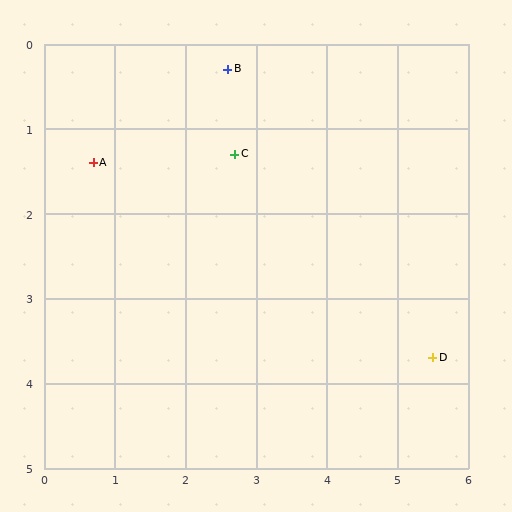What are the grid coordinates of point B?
Point B is at approximately (2.6, 0.3).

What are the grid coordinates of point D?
Point D is at approximately (5.5, 3.7).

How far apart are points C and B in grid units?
Points C and B are about 1.0 grid units apart.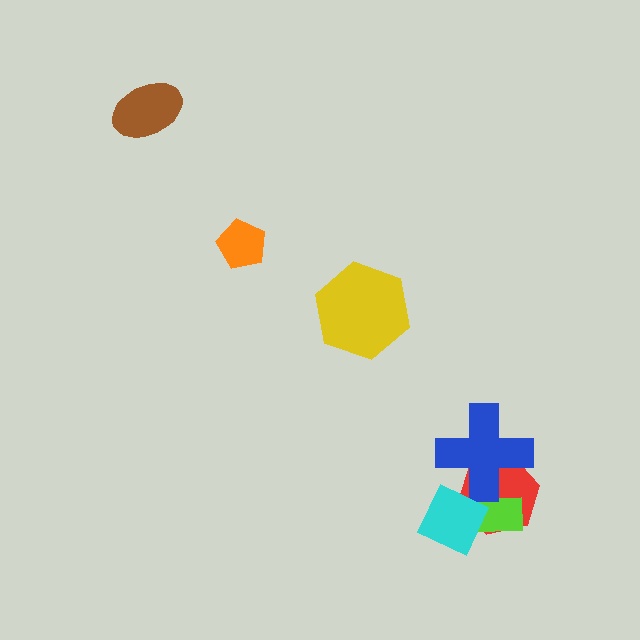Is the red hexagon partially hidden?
Yes, it is partially covered by another shape.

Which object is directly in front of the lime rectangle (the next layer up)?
The blue cross is directly in front of the lime rectangle.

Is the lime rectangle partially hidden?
Yes, it is partially covered by another shape.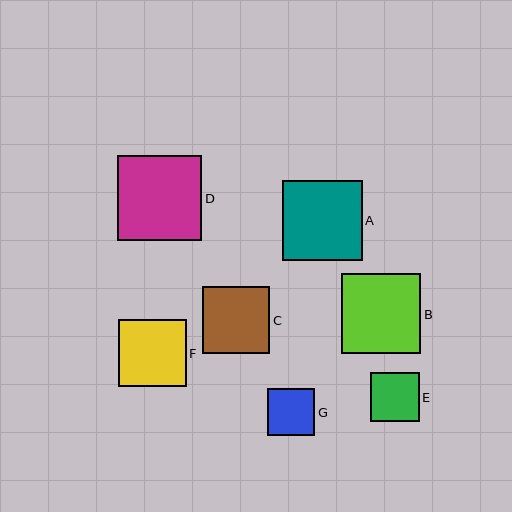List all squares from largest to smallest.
From largest to smallest: D, A, B, C, F, E, G.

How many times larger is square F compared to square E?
Square F is approximately 1.4 times the size of square E.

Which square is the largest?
Square D is the largest with a size of approximately 85 pixels.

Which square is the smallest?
Square G is the smallest with a size of approximately 47 pixels.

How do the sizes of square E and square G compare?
Square E and square G are approximately the same size.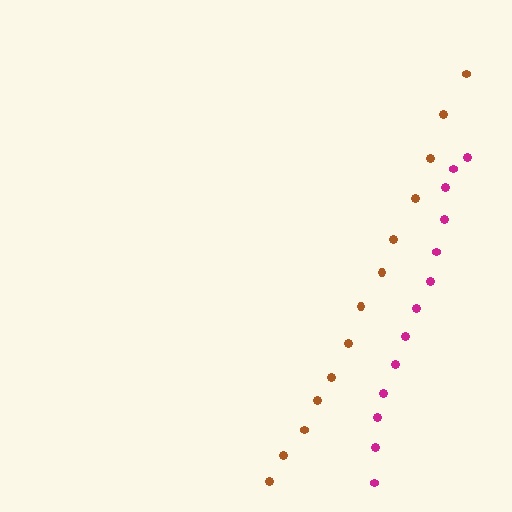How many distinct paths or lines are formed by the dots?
There are 2 distinct paths.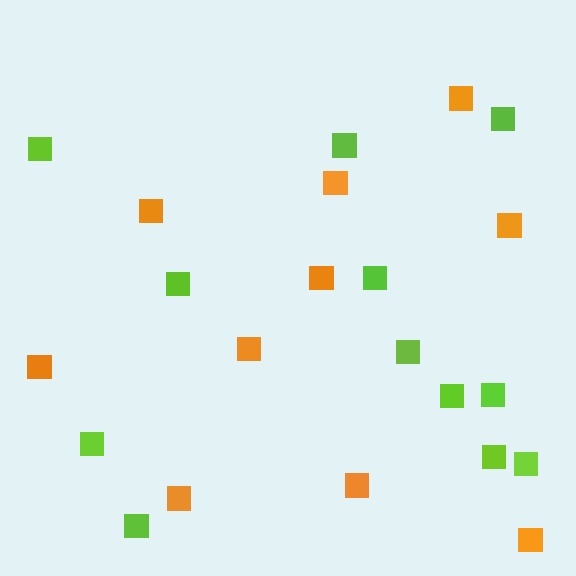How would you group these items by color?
There are 2 groups: one group of orange squares (10) and one group of lime squares (12).